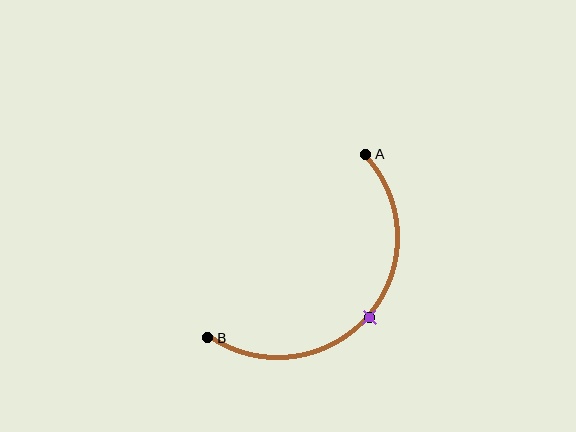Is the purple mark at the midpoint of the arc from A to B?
Yes. The purple mark lies on the arc at equal arc-length from both A and B — it is the arc midpoint.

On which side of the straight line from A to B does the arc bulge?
The arc bulges below and to the right of the straight line connecting A and B.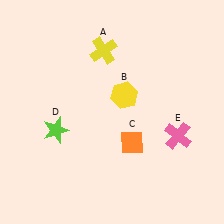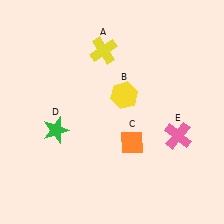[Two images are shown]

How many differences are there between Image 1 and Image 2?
There is 1 difference between the two images.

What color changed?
The star (D) changed from lime in Image 1 to green in Image 2.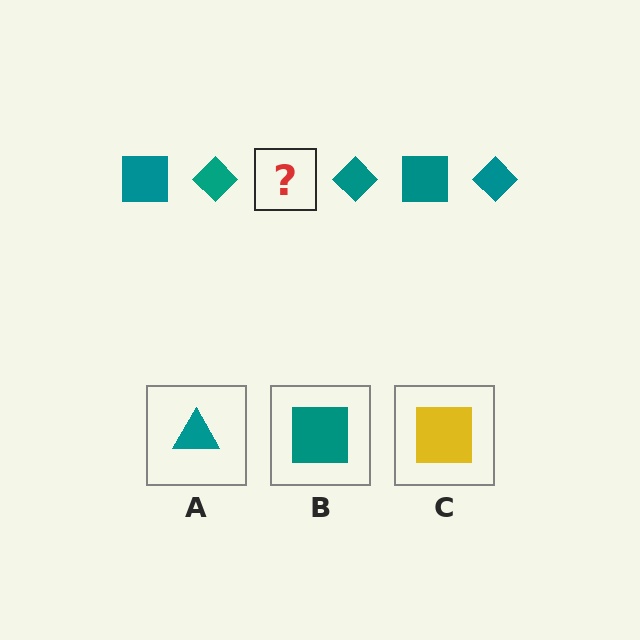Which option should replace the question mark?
Option B.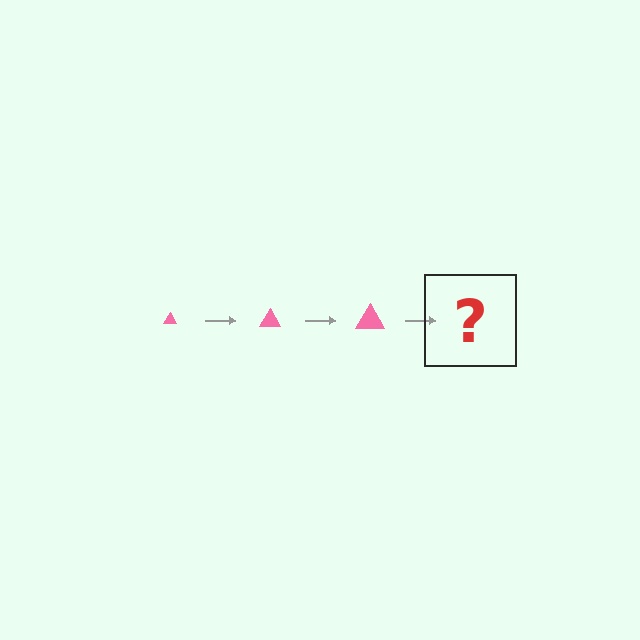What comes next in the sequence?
The next element should be a pink triangle, larger than the previous one.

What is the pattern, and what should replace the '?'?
The pattern is that the triangle gets progressively larger each step. The '?' should be a pink triangle, larger than the previous one.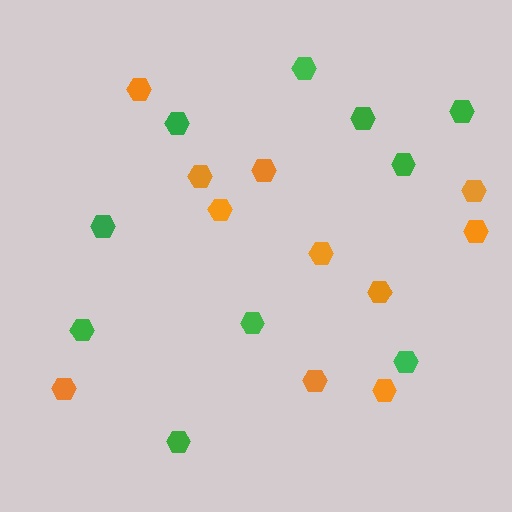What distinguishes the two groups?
There are 2 groups: one group of orange hexagons (11) and one group of green hexagons (10).